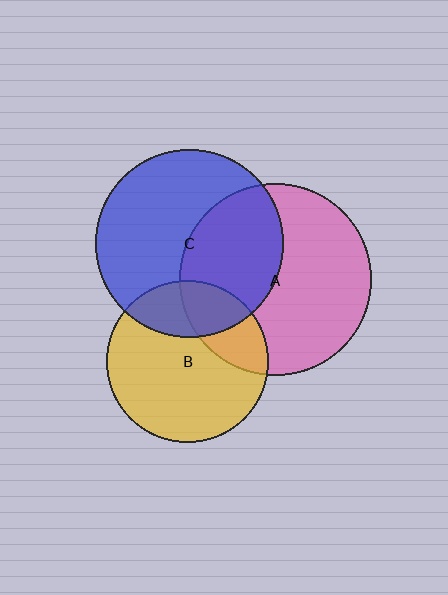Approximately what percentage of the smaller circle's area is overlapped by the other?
Approximately 25%.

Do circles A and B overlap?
Yes.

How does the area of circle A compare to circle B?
Approximately 1.4 times.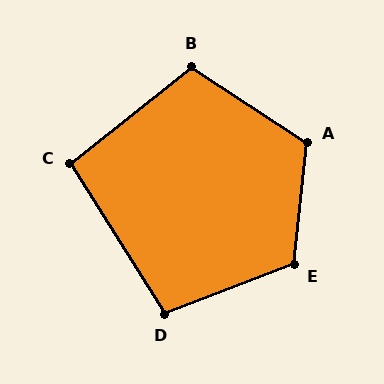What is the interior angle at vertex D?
Approximately 101 degrees (obtuse).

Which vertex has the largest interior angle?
E, at approximately 117 degrees.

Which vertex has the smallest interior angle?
C, at approximately 96 degrees.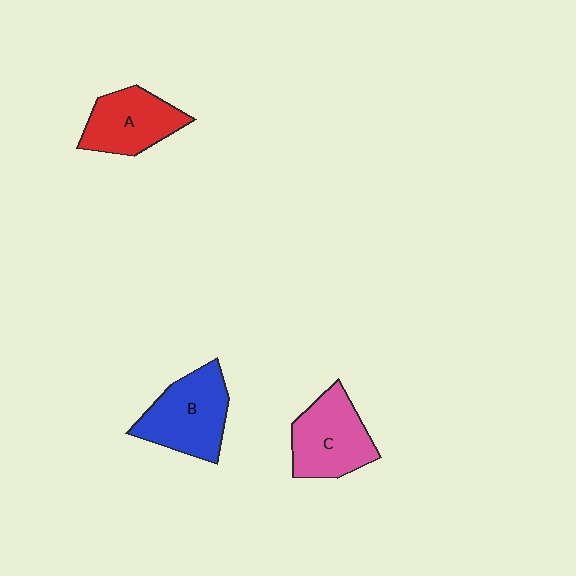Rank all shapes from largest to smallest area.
From largest to smallest: B (blue), C (pink), A (red).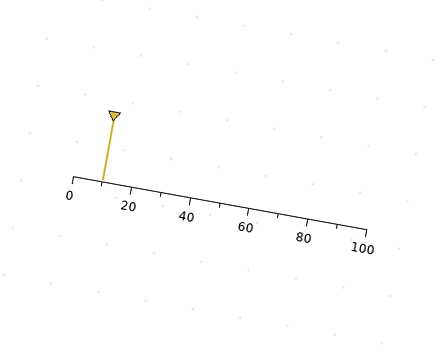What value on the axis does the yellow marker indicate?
The marker indicates approximately 10.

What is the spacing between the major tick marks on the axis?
The major ticks are spaced 20 apart.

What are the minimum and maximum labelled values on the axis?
The axis runs from 0 to 100.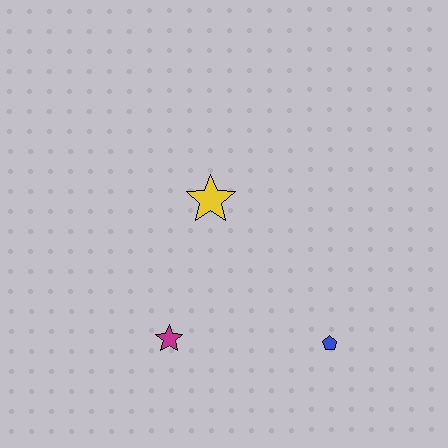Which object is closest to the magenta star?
The yellow star is closest to the magenta star.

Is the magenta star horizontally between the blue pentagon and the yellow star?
No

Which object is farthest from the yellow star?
The blue pentagon is farthest from the yellow star.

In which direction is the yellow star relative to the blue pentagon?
The yellow star is above the blue pentagon.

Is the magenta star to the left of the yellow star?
Yes